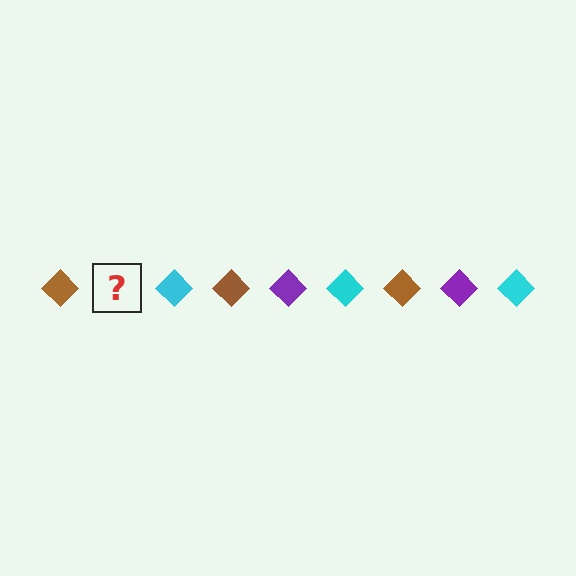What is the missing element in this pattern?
The missing element is a purple diamond.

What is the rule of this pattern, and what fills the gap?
The rule is that the pattern cycles through brown, purple, cyan diamonds. The gap should be filled with a purple diamond.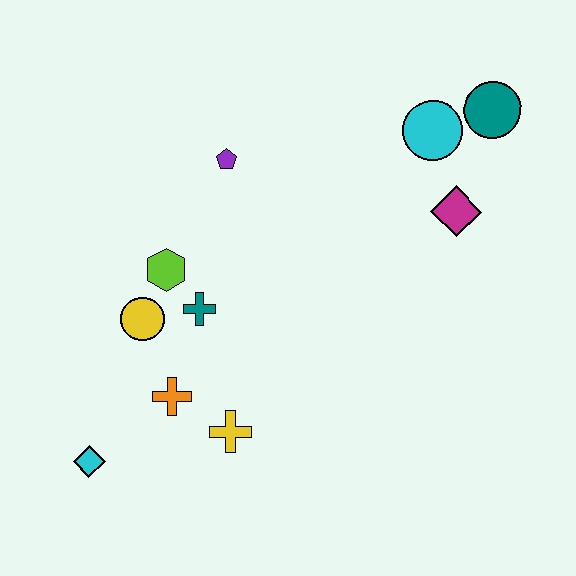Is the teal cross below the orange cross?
No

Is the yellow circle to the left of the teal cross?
Yes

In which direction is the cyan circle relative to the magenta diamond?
The cyan circle is above the magenta diamond.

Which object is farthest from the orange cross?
The teal circle is farthest from the orange cross.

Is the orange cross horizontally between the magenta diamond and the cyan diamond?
Yes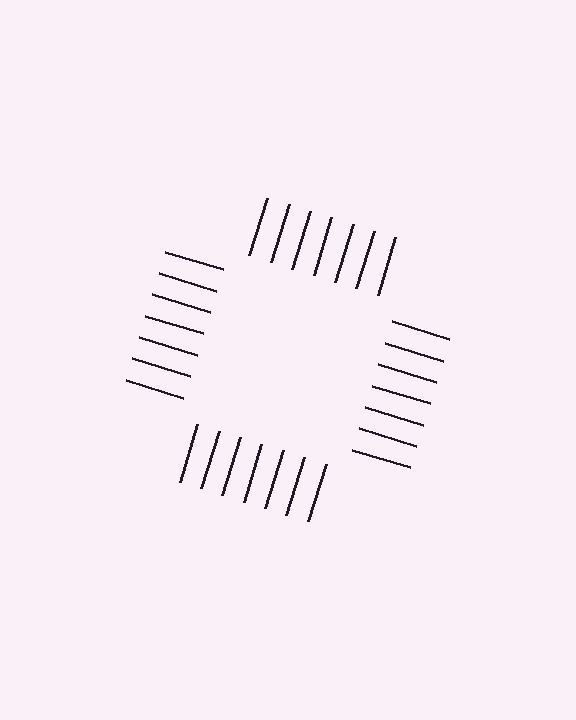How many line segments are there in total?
28 — 7 along each of the 4 edges.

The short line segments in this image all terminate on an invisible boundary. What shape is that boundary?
An illusory square — the line segments terminate on its edges but no continuous stroke is drawn.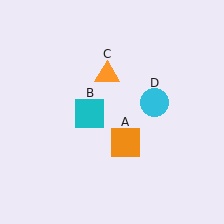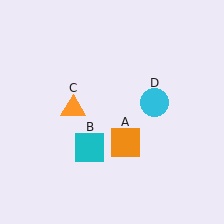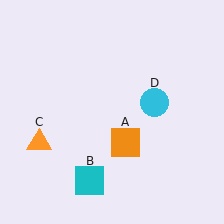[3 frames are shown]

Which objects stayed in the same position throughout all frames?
Orange square (object A) and cyan circle (object D) remained stationary.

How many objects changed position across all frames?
2 objects changed position: cyan square (object B), orange triangle (object C).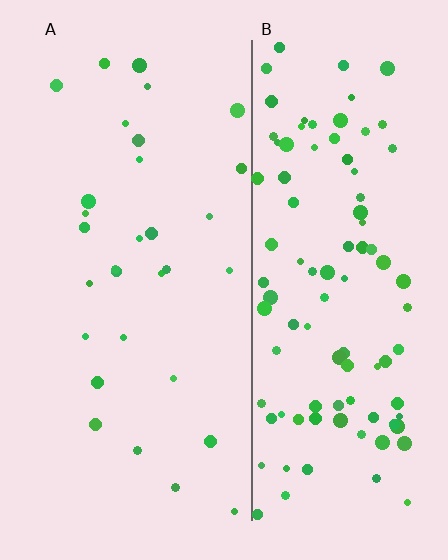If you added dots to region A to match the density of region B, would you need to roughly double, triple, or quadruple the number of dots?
Approximately triple.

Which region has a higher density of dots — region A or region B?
B (the right).